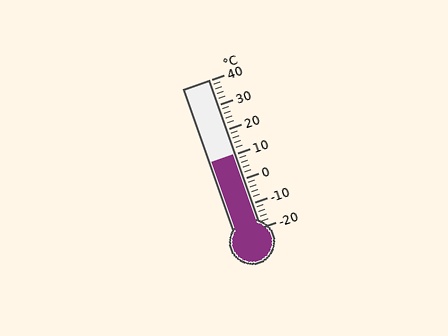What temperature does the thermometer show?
The thermometer shows approximately 10°C.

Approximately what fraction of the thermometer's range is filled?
The thermometer is filled to approximately 50% of its range.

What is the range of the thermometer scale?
The thermometer scale ranges from -20°C to 40°C.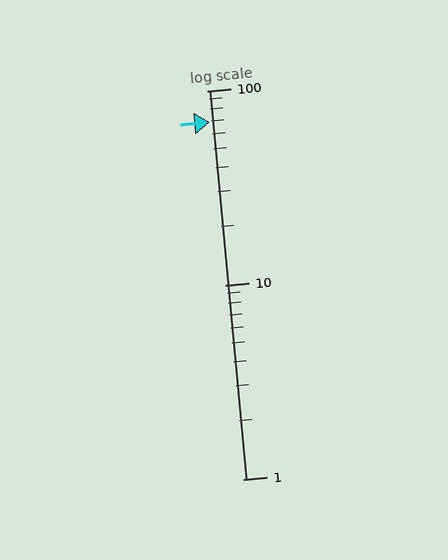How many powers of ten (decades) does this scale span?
The scale spans 2 decades, from 1 to 100.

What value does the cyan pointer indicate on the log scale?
The pointer indicates approximately 69.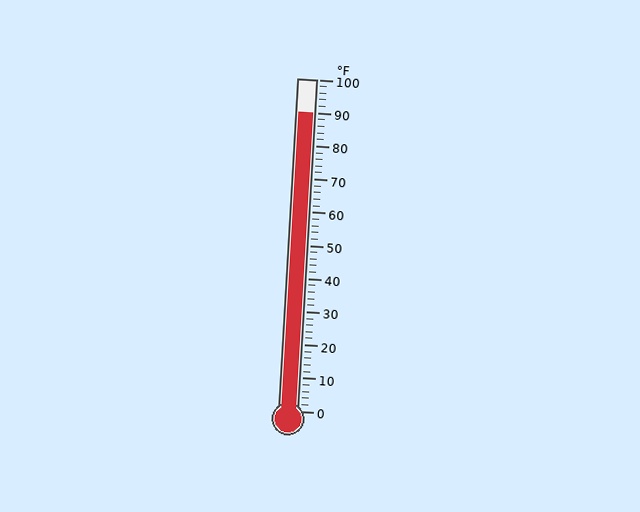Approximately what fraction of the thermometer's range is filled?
The thermometer is filled to approximately 90% of its range.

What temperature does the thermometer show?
The thermometer shows approximately 90°F.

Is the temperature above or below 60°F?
The temperature is above 60°F.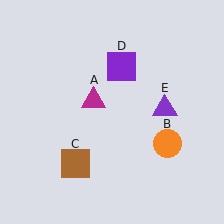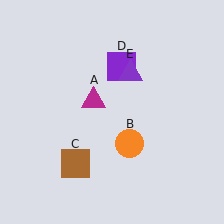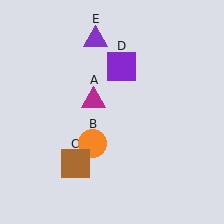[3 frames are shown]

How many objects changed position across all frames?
2 objects changed position: orange circle (object B), purple triangle (object E).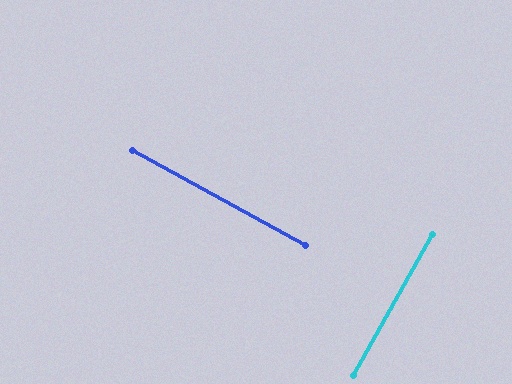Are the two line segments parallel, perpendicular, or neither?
Perpendicular — they meet at approximately 89°.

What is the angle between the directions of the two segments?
Approximately 89 degrees.